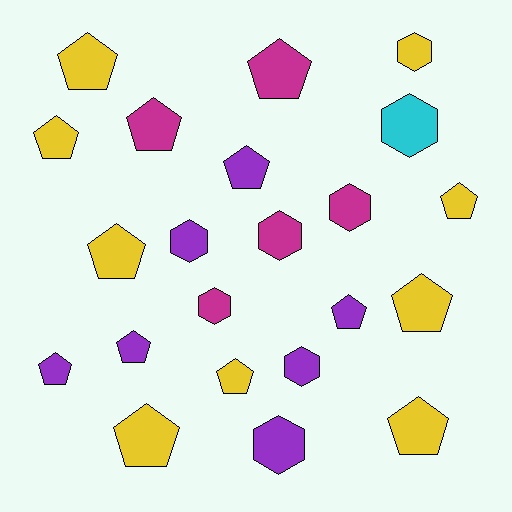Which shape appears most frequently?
Pentagon, with 14 objects.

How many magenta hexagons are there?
There are 3 magenta hexagons.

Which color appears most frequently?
Yellow, with 9 objects.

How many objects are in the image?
There are 22 objects.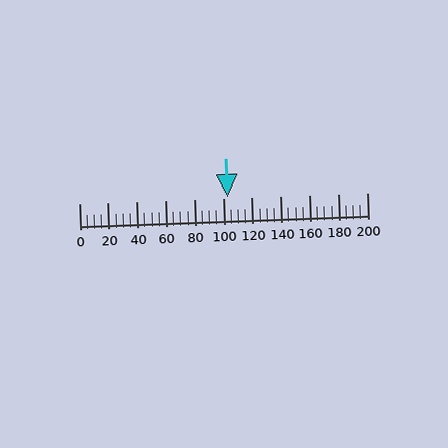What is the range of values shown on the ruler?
The ruler shows values from 0 to 200.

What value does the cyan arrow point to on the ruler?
The cyan arrow points to approximately 103.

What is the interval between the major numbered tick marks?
The major tick marks are spaced 20 units apart.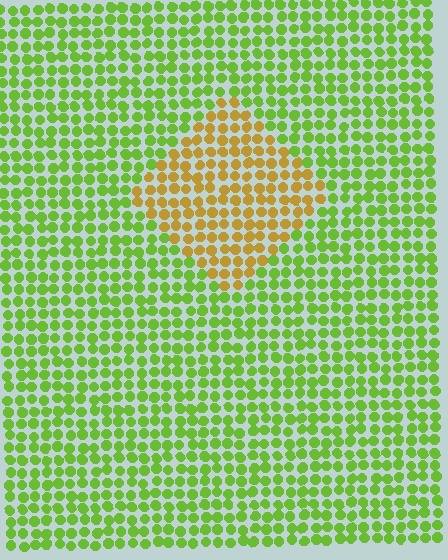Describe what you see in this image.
The image is filled with small lime elements in a uniform arrangement. A diamond-shaped region is visible where the elements are tinted to a slightly different hue, forming a subtle color boundary.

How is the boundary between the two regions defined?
The boundary is defined purely by a slight shift in hue (about 52 degrees). Spacing, size, and orientation are identical on both sides.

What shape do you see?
I see a diamond.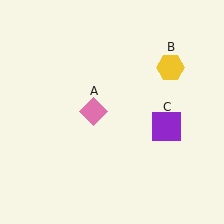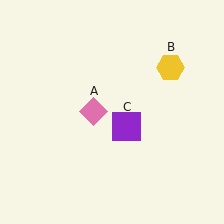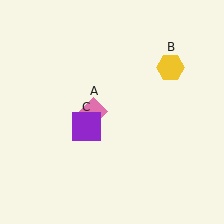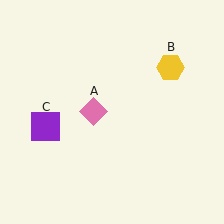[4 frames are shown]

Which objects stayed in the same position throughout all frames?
Pink diamond (object A) and yellow hexagon (object B) remained stationary.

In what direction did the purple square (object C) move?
The purple square (object C) moved left.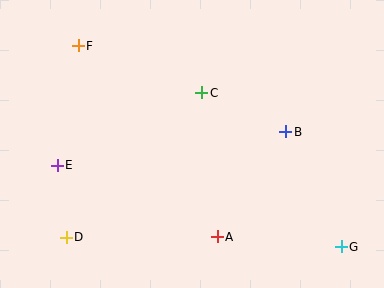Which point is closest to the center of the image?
Point C at (202, 93) is closest to the center.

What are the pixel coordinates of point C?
Point C is at (202, 93).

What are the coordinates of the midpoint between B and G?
The midpoint between B and G is at (313, 189).